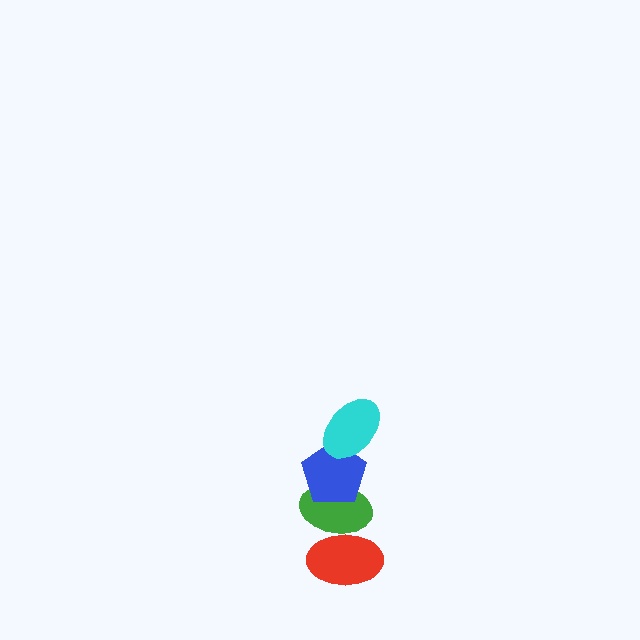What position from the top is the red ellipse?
The red ellipse is 4th from the top.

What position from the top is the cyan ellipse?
The cyan ellipse is 1st from the top.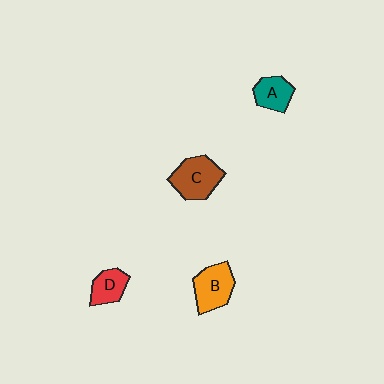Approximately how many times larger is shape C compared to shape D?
Approximately 1.6 times.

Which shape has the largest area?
Shape C (brown).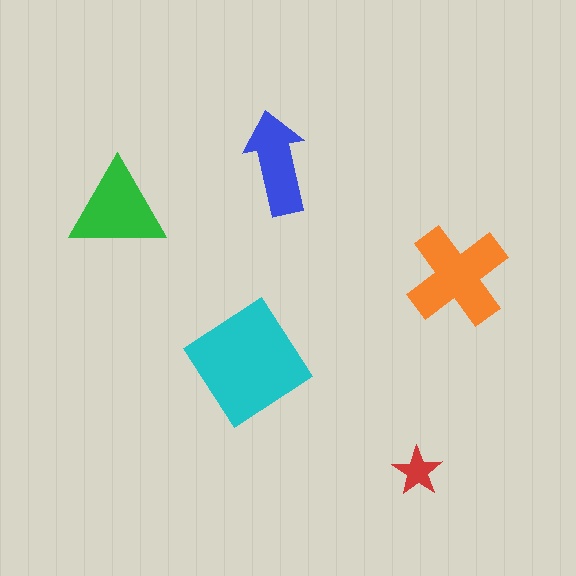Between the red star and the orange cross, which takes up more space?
The orange cross.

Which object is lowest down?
The red star is bottommost.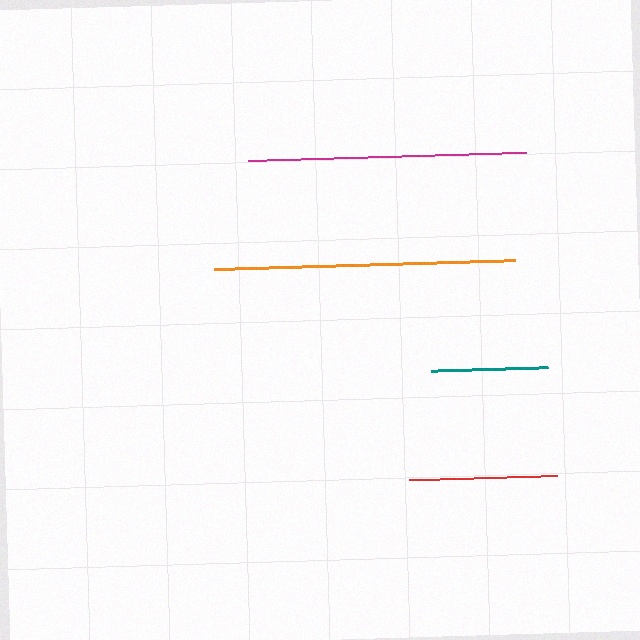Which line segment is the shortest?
The teal line is the shortest at approximately 117 pixels.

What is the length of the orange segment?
The orange segment is approximately 300 pixels long.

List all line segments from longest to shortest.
From longest to shortest: orange, magenta, red, teal.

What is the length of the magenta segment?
The magenta segment is approximately 278 pixels long.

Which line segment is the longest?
The orange line is the longest at approximately 300 pixels.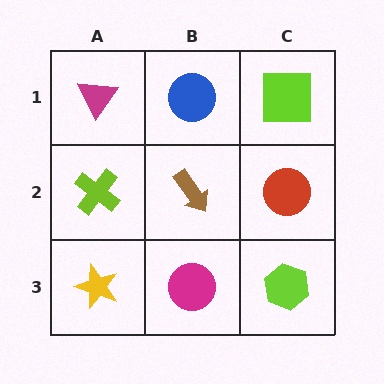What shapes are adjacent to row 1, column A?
A lime cross (row 2, column A), a blue circle (row 1, column B).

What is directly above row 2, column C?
A lime square.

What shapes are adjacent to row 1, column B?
A brown arrow (row 2, column B), a magenta triangle (row 1, column A), a lime square (row 1, column C).